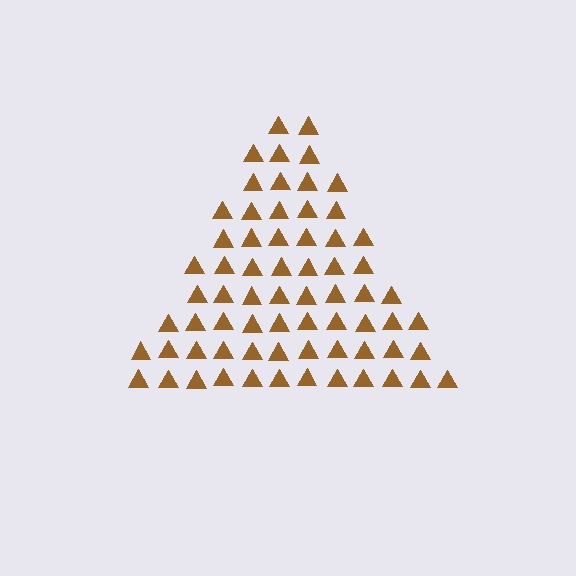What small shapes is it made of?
It is made of small triangles.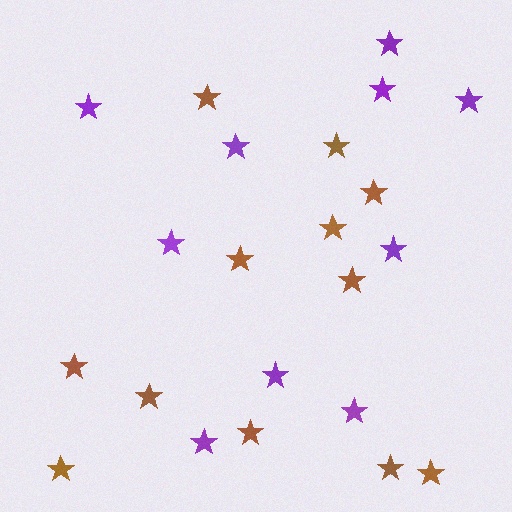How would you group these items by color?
There are 2 groups: one group of purple stars (10) and one group of brown stars (12).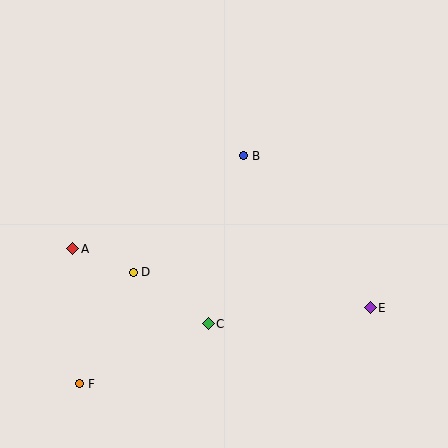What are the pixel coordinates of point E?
Point E is at (370, 308).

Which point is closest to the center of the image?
Point B at (244, 156) is closest to the center.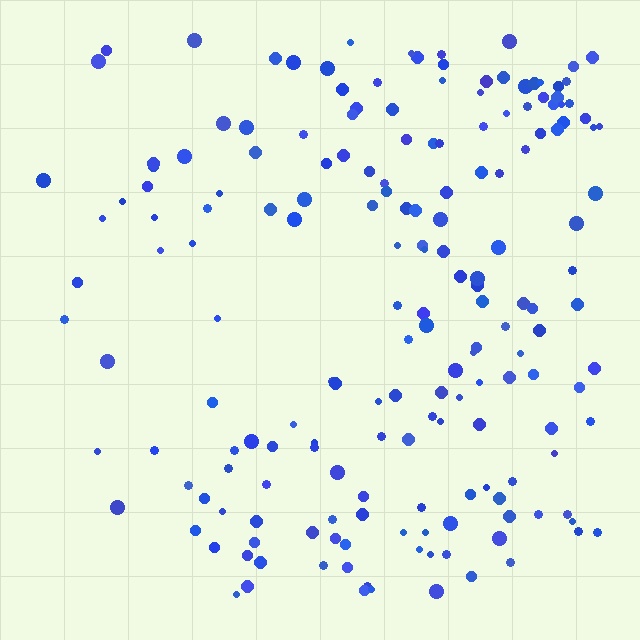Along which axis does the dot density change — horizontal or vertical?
Horizontal.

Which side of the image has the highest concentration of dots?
The right.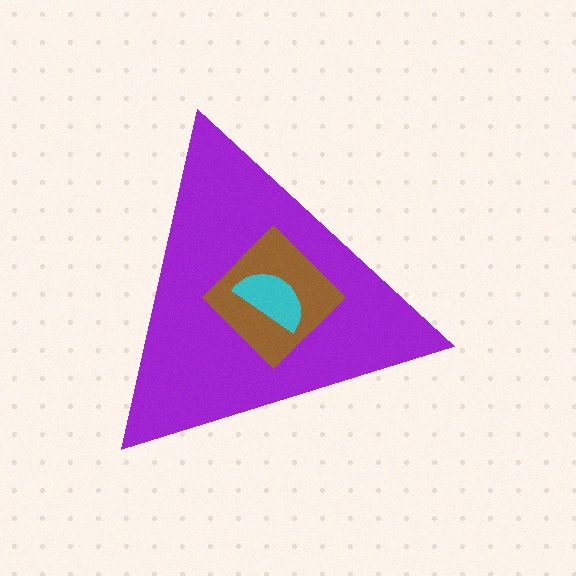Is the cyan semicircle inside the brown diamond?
Yes.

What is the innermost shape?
The cyan semicircle.